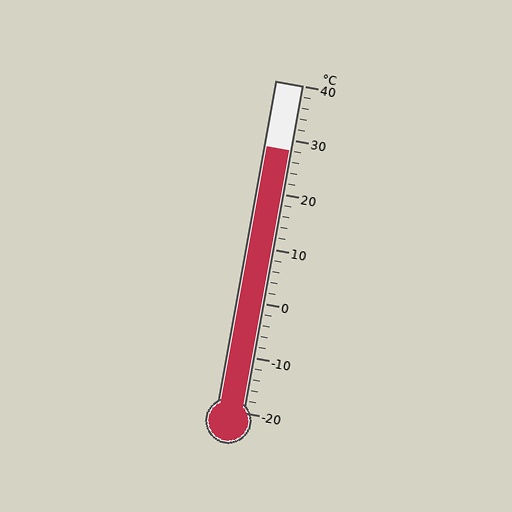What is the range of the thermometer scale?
The thermometer scale ranges from -20°C to 40°C.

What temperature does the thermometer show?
The thermometer shows approximately 28°C.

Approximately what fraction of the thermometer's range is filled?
The thermometer is filled to approximately 80% of its range.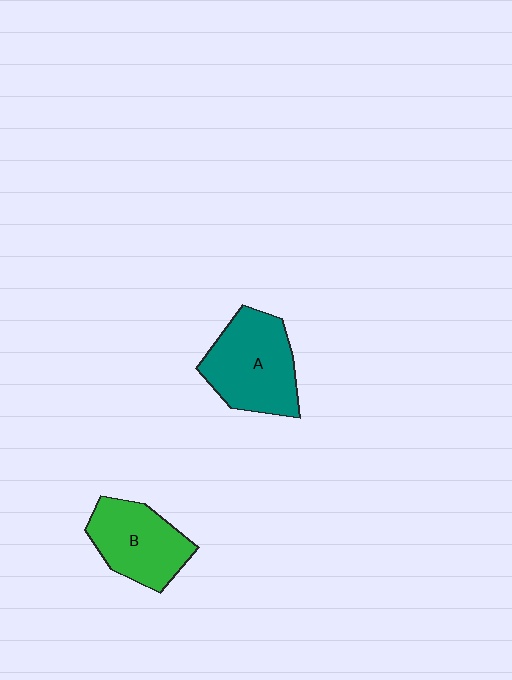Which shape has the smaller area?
Shape B (green).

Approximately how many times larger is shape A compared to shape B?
Approximately 1.2 times.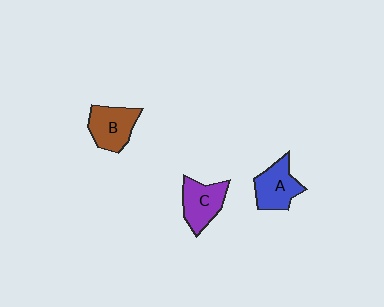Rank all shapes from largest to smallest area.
From largest to smallest: B (brown), A (blue), C (purple).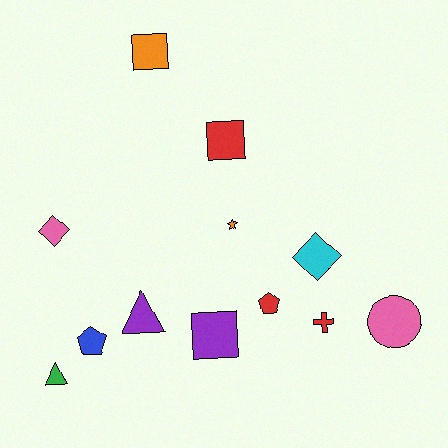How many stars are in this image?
There is 1 star.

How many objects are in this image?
There are 12 objects.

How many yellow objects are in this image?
There are no yellow objects.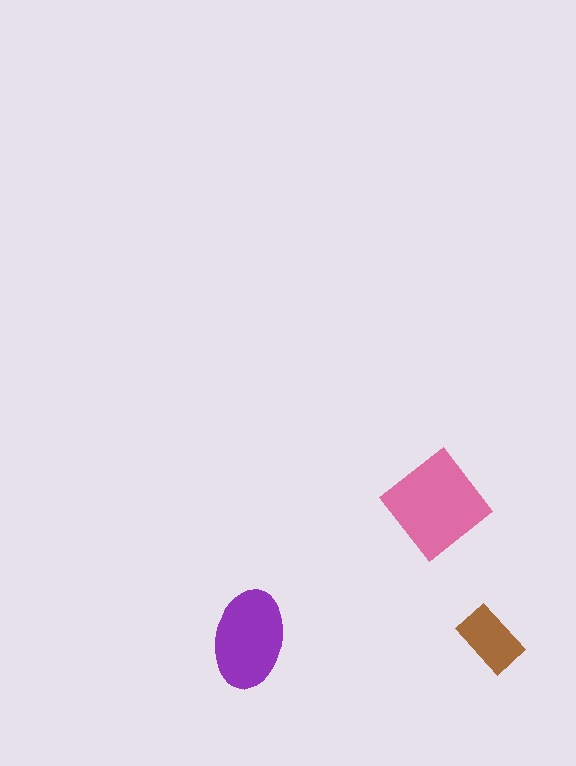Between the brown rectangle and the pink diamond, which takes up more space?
The pink diamond.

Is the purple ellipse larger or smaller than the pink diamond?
Smaller.